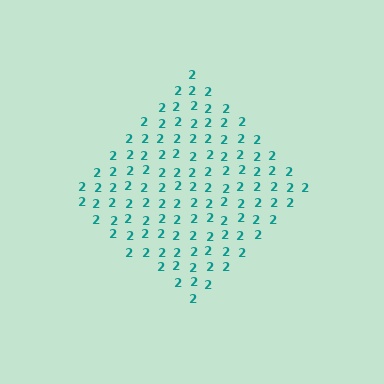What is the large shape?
The large shape is a diamond.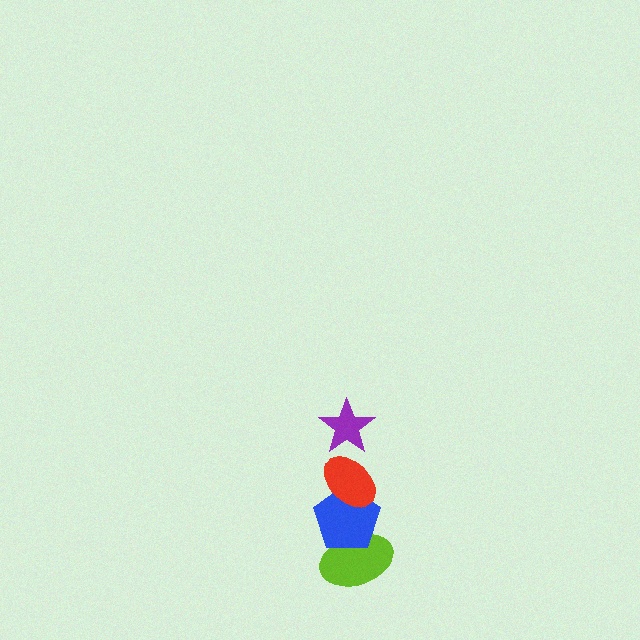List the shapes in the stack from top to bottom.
From top to bottom: the purple star, the red ellipse, the blue pentagon, the lime ellipse.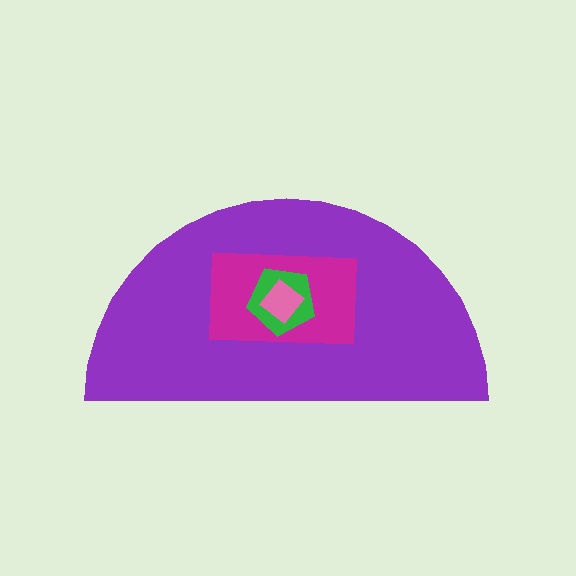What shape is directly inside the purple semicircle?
The magenta rectangle.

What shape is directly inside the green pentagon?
The pink diamond.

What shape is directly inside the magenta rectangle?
The green pentagon.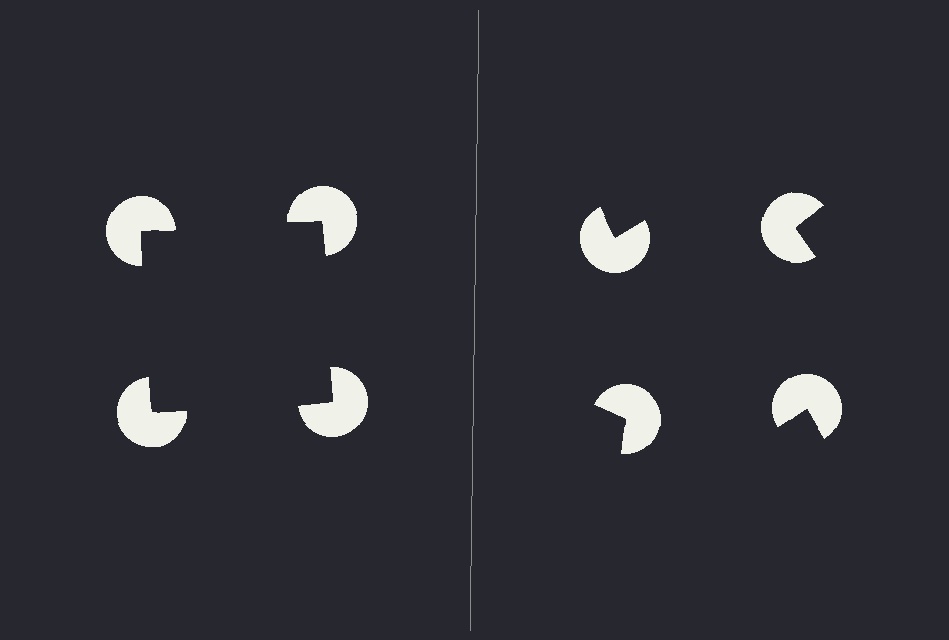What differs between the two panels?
The pac-man discs are positioned identically on both sides; only the wedge orientations differ. On the left they align to a square; on the right they are misaligned.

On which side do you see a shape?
An illusory square appears on the left side. On the right side the wedge cuts are rotated, so no coherent shape forms.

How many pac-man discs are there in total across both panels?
8 — 4 on each side.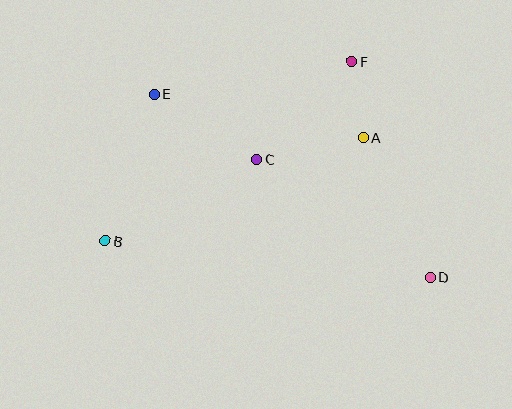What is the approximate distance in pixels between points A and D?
The distance between A and D is approximately 155 pixels.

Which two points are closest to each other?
Points A and F are closest to each other.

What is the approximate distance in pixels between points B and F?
The distance between B and F is approximately 305 pixels.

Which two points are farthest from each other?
Points D and E are farthest from each other.